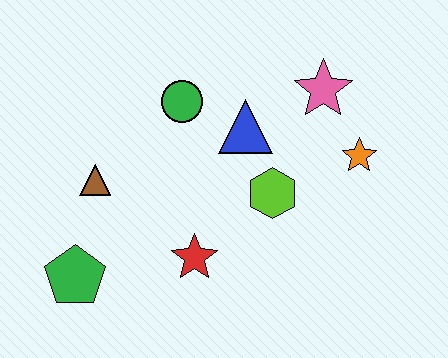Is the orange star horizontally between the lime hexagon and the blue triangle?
No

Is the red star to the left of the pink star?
Yes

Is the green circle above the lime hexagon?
Yes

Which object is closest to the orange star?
The pink star is closest to the orange star.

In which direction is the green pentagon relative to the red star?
The green pentagon is to the left of the red star.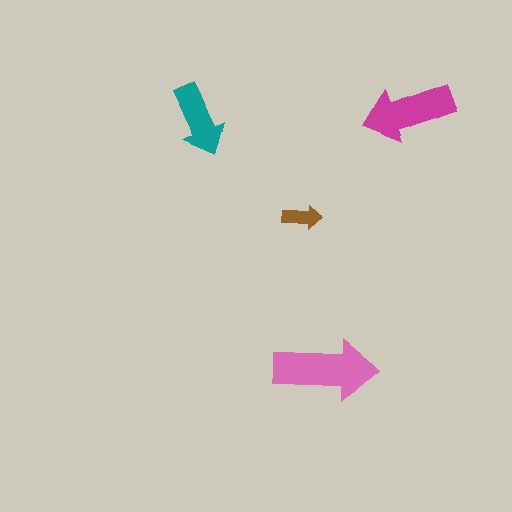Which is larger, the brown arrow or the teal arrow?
The teal one.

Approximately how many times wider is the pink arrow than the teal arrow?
About 1.5 times wider.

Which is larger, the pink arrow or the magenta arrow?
The pink one.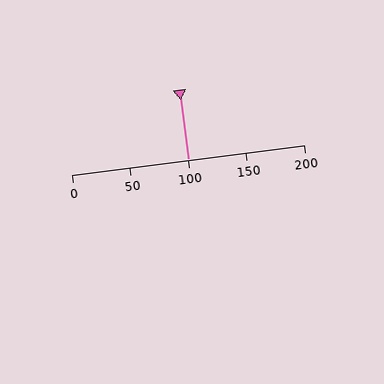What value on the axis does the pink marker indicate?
The marker indicates approximately 100.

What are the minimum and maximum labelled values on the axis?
The axis runs from 0 to 200.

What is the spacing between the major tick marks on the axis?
The major ticks are spaced 50 apart.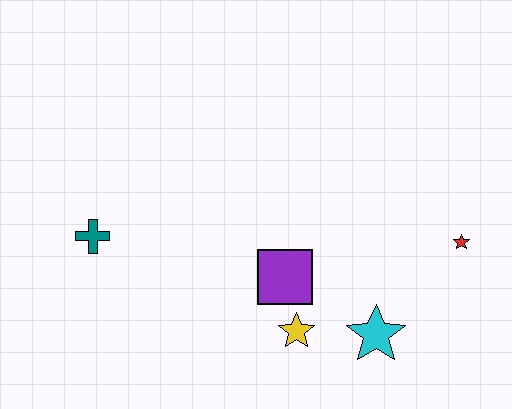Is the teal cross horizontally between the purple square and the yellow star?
No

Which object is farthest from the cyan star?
The teal cross is farthest from the cyan star.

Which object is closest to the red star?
The cyan star is closest to the red star.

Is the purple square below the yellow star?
No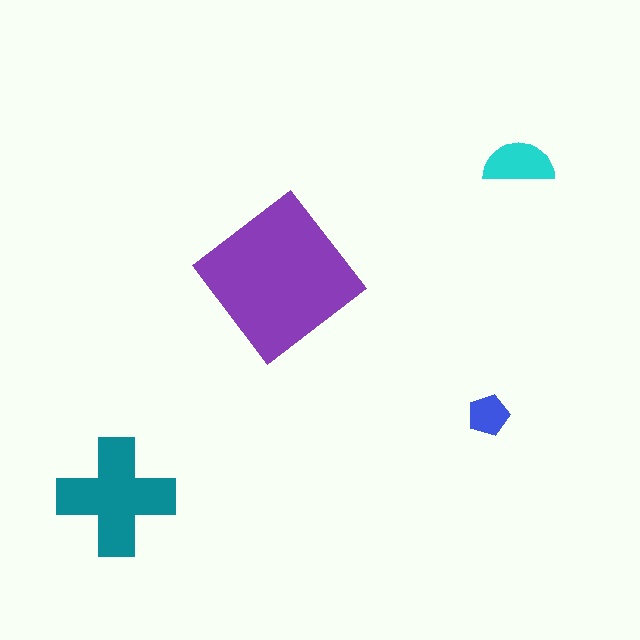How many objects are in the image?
There are 4 objects in the image.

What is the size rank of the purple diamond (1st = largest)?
1st.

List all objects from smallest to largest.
The blue pentagon, the cyan semicircle, the teal cross, the purple diamond.